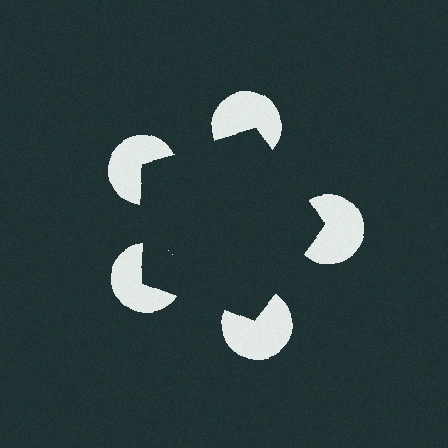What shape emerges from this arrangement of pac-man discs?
An illusory pentagon — its edges are inferred from the aligned wedge cuts in the pac-man discs, not physically drawn.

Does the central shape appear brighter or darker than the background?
It typically appears slightly darker than the background, even though no actual brightness change is drawn.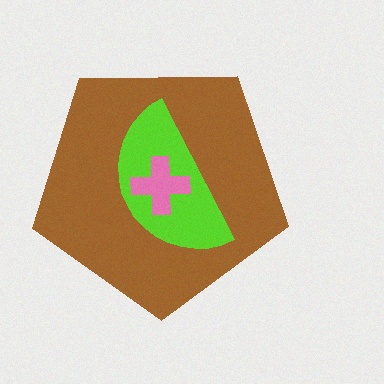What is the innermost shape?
The pink cross.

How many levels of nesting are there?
3.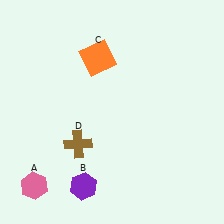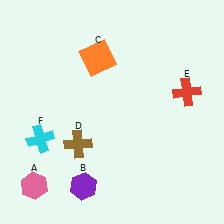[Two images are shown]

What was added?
A red cross (E), a cyan cross (F) were added in Image 2.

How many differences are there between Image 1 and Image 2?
There are 2 differences between the two images.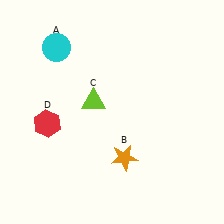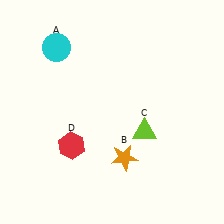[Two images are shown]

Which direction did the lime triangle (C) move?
The lime triangle (C) moved right.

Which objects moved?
The objects that moved are: the lime triangle (C), the red hexagon (D).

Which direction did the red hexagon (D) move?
The red hexagon (D) moved right.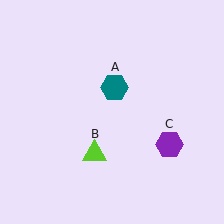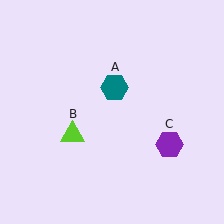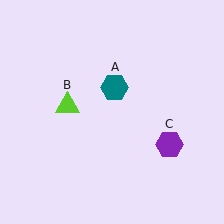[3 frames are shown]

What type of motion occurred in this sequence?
The lime triangle (object B) rotated clockwise around the center of the scene.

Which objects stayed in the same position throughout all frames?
Teal hexagon (object A) and purple hexagon (object C) remained stationary.